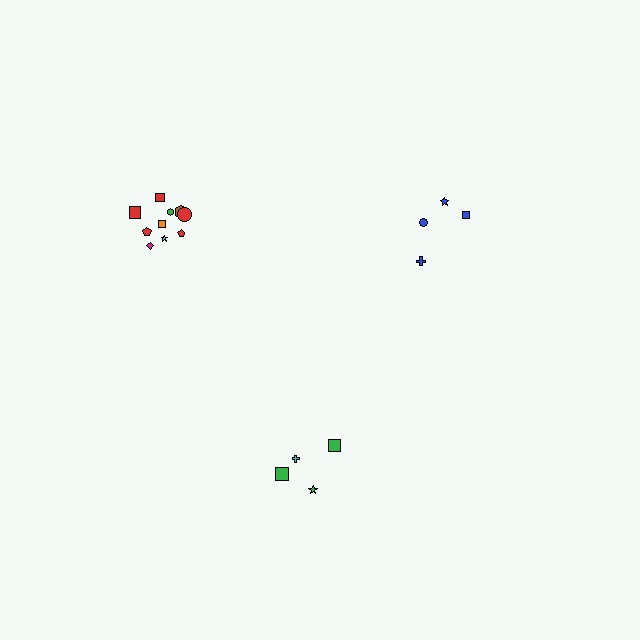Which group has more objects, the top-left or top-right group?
The top-left group.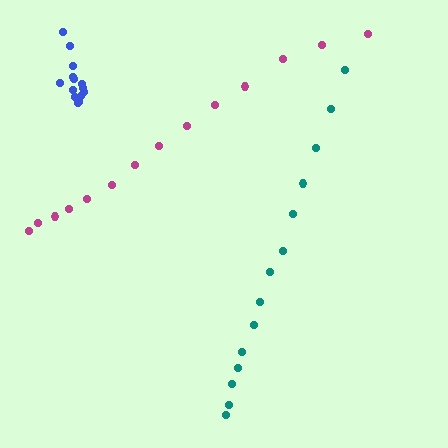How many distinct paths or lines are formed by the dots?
There are 3 distinct paths.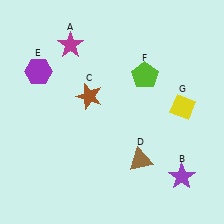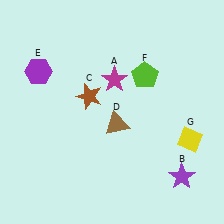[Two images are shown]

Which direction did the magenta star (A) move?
The magenta star (A) moved right.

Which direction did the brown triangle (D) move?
The brown triangle (D) moved up.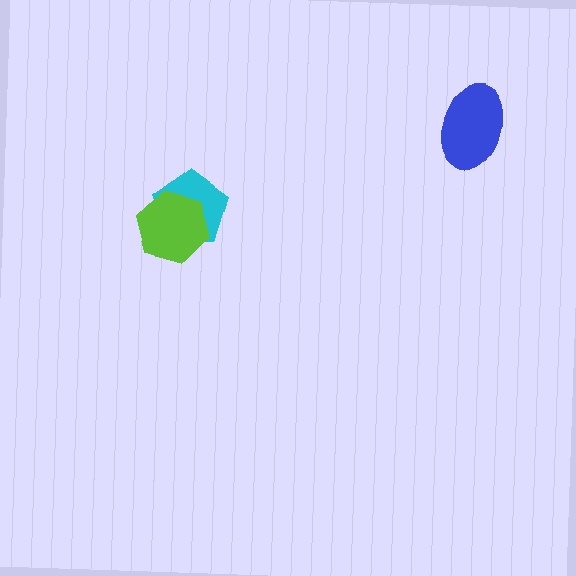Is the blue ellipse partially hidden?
No, no other shape covers it.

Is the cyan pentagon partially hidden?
Yes, it is partially covered by another shape.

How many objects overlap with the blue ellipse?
0 objects overlap with the blue ellipse.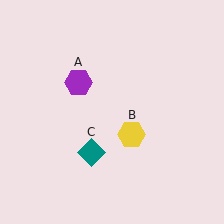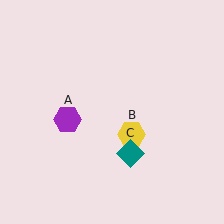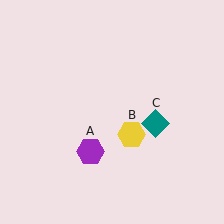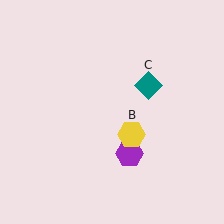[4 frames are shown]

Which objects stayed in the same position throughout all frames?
Yellow hexagon (object B) remained stationary.